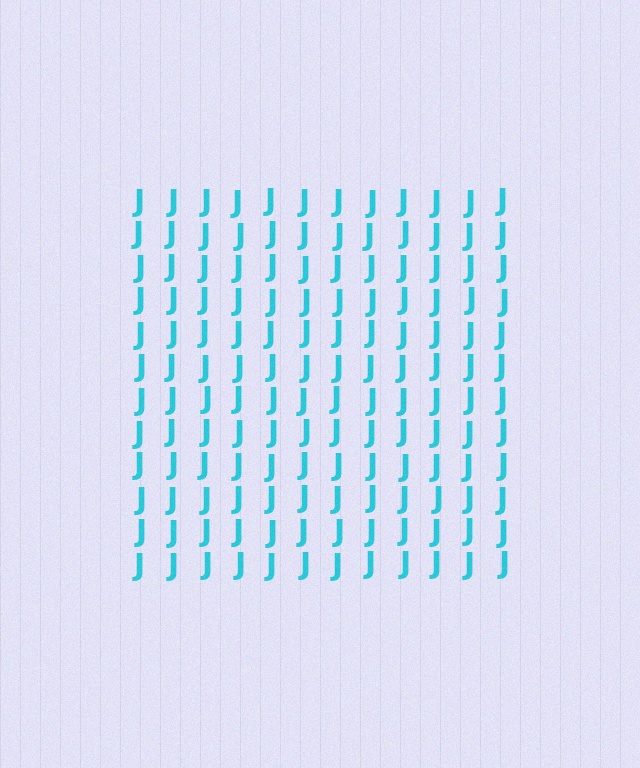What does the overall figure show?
The overall figure shows a square.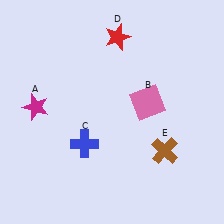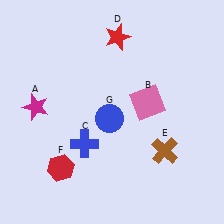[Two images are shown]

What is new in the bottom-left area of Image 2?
A blue circle (G) was added in the bottom-left area of Image 2.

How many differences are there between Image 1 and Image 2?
There are 2 differences between the two images.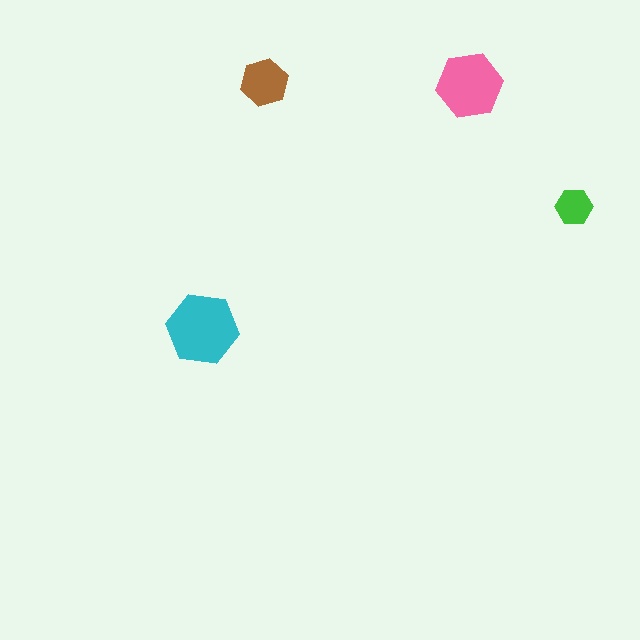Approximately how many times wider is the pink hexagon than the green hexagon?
About 2 times wider.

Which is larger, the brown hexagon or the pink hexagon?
The pink one.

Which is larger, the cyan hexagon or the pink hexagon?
The cyan one.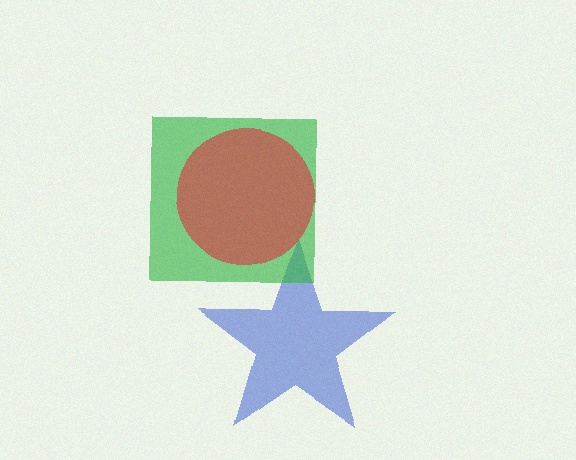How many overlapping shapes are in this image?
There are 3 overlapping shapes in the image.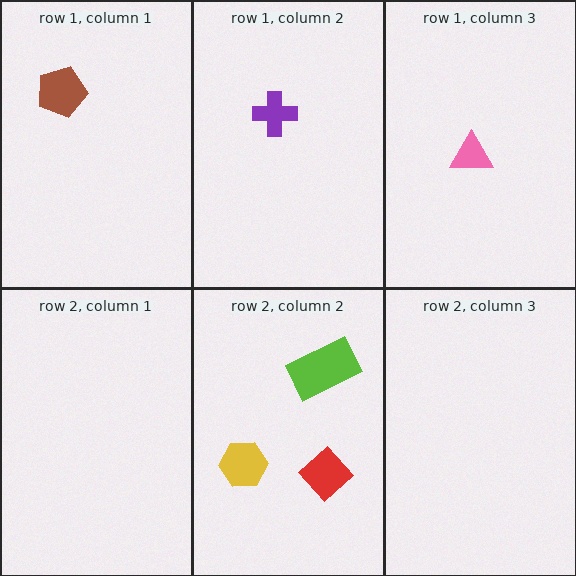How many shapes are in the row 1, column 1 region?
1.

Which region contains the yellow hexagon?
The row 2, column 2 region.